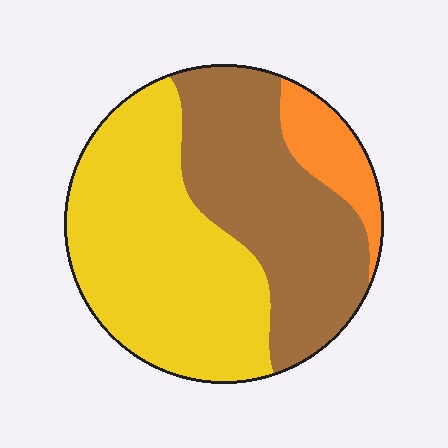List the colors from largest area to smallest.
From largest to smallest: yellow, brown, orange.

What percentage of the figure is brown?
Brown covers 40% of the figure.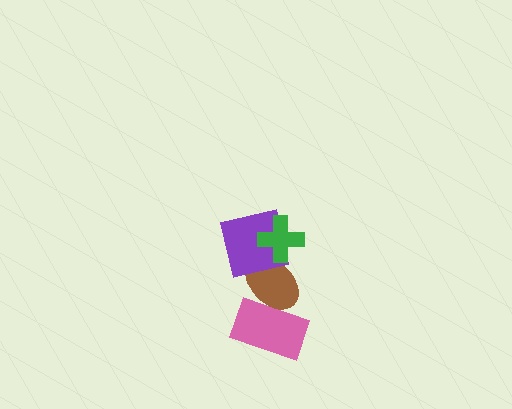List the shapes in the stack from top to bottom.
From top to bottom: the green cross, the purple square, the brown ellipse, the pink rectangle.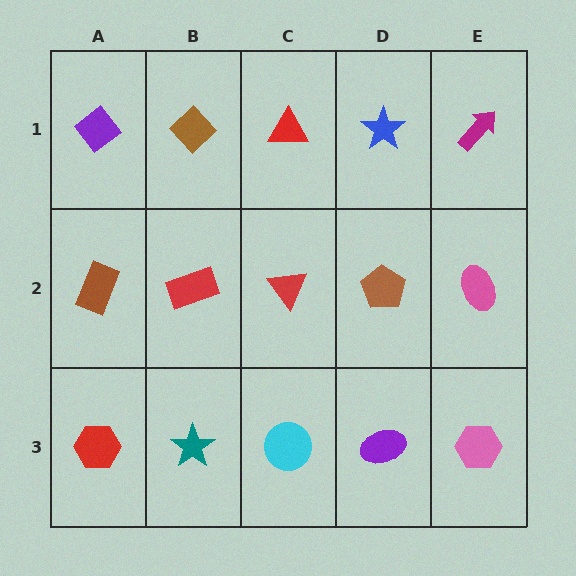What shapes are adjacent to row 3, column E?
A pink ellipse (row 2, column E), a purple ellipse (row 3, column D).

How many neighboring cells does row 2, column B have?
4.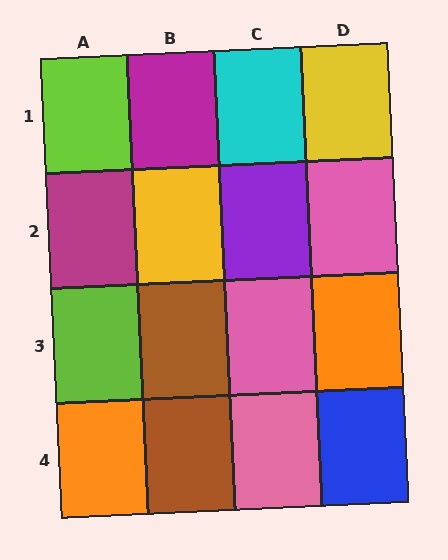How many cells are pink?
3 cells are pink.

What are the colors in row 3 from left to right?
Lime, brown, pink, orange.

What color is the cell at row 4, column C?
Pink.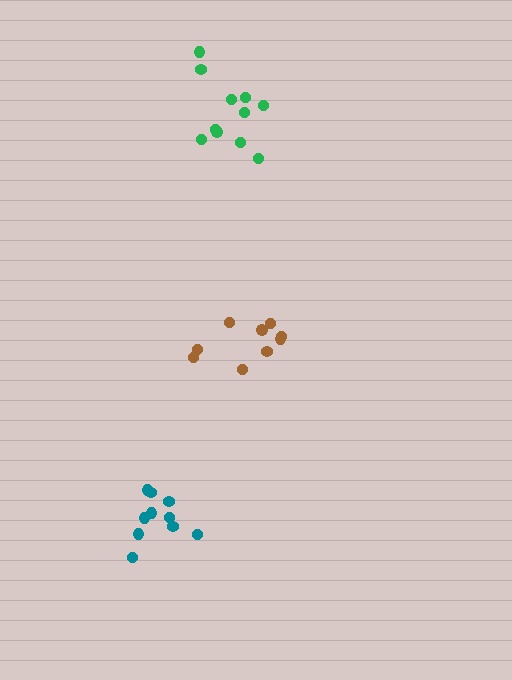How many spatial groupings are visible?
There are 3 spatial groupings.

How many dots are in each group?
Group 1: 11 dots, Group 2: 10 dots, Group 3: 9 dots (30 total).